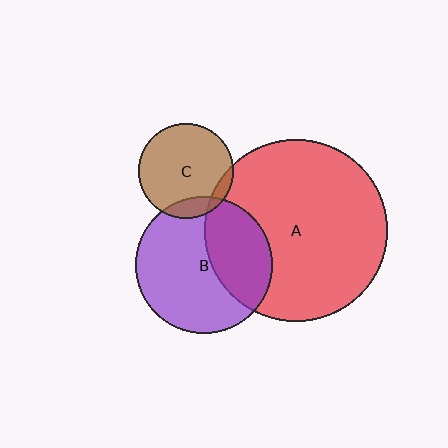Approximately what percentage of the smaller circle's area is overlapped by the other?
Approximately 35%.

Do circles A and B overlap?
Yes.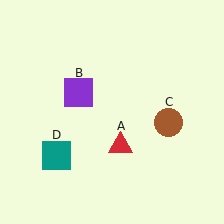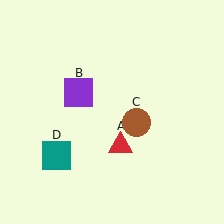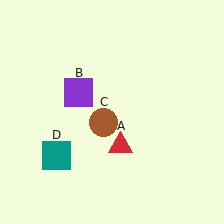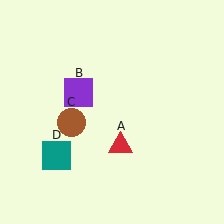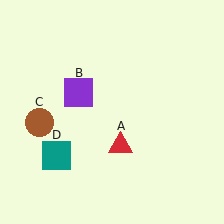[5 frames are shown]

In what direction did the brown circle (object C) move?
The brown circle (object C) moved left.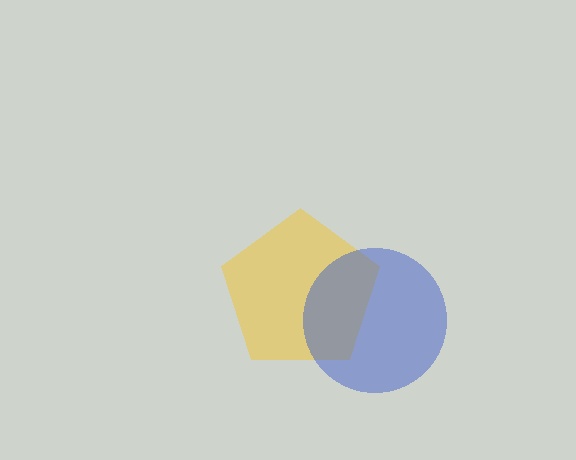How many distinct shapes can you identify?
There are 2 distinct shapes: a yellow pentagon, a blue circle.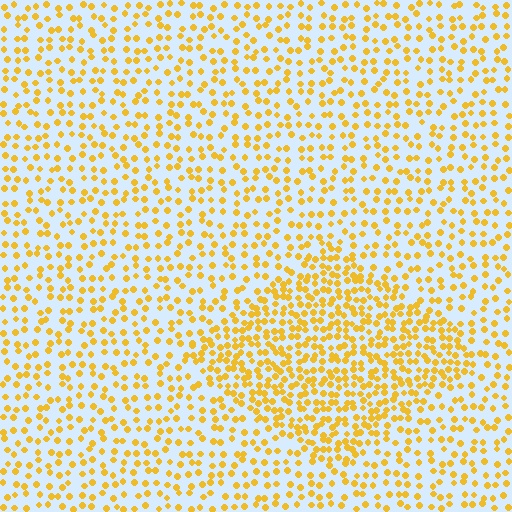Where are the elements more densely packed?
The elements are more densely packed inside the diamond boundary.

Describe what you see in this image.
The image contains small yellow elements arranged at two different densities. A diamond-shaped region is visible where the elements are more densely packed than the surrounding area.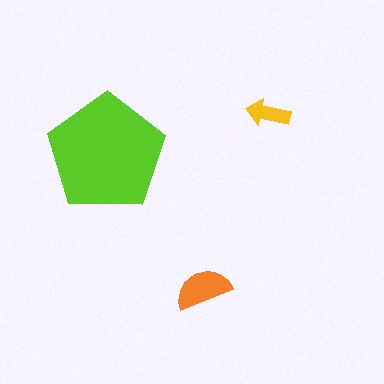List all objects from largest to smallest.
The lime pentagon, the orange semicircle, the yellow arrow.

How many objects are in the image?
There are 3 objects in the image.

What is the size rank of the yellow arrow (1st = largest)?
3rd.